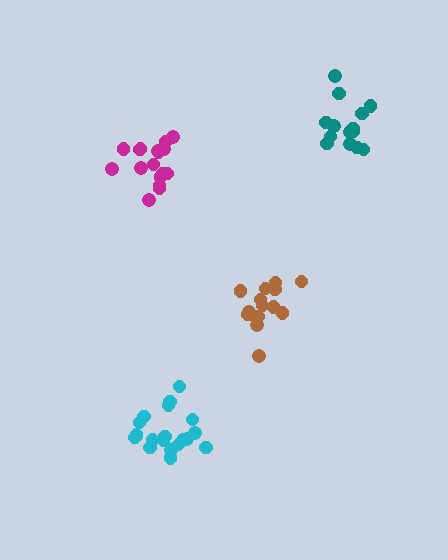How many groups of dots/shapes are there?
There are 4 groups.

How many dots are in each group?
Group 1: 14 dots, Group 2: 19 dots, Group 3: 15 dots, Group 4: 17 dots (65 total).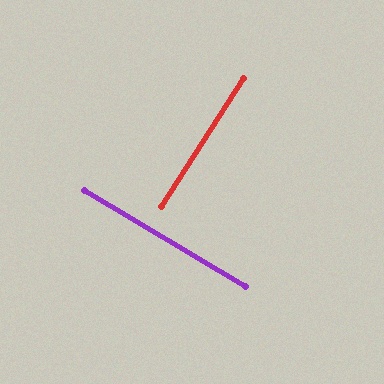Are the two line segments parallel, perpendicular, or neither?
Perpendicular — they meet at approximately 88°.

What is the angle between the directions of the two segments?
Approximately 88 degrees.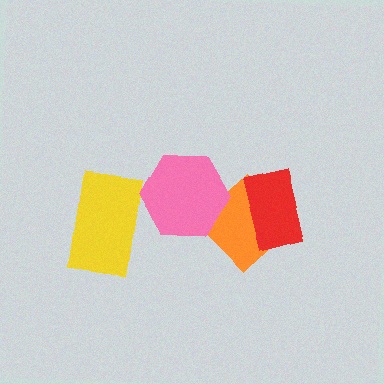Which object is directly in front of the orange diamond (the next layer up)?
The red rectangle is directly in front of the orange diamond.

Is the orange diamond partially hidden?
Yes, it is partially covered by another shape.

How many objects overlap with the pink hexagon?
2 objects overlap with the pink hexagon.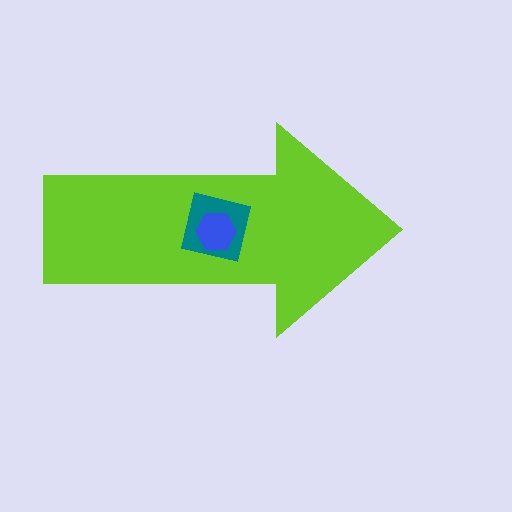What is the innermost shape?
The blue hexagon.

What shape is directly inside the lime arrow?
The teal square.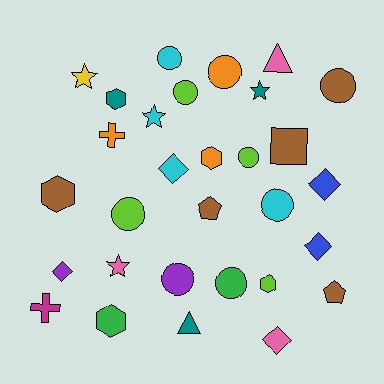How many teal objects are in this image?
There are 3 teal objects.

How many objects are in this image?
There are 30 objects.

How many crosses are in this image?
There are 2 crosses.